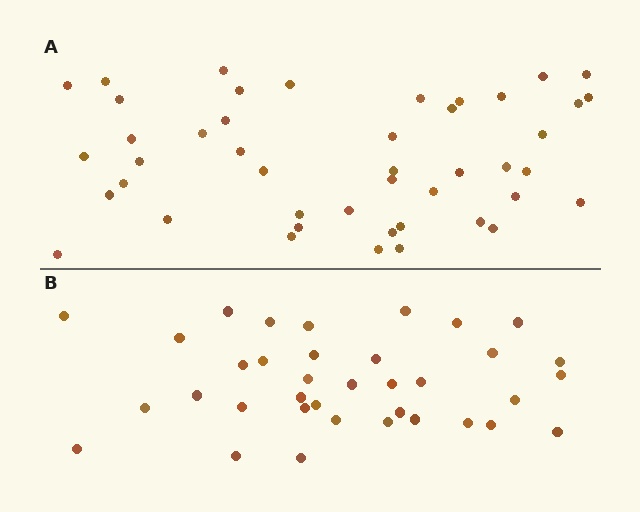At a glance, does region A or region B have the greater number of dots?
Region A (the top region) has more dots.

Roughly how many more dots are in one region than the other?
Region A has roughly 8 or so more dots than region B.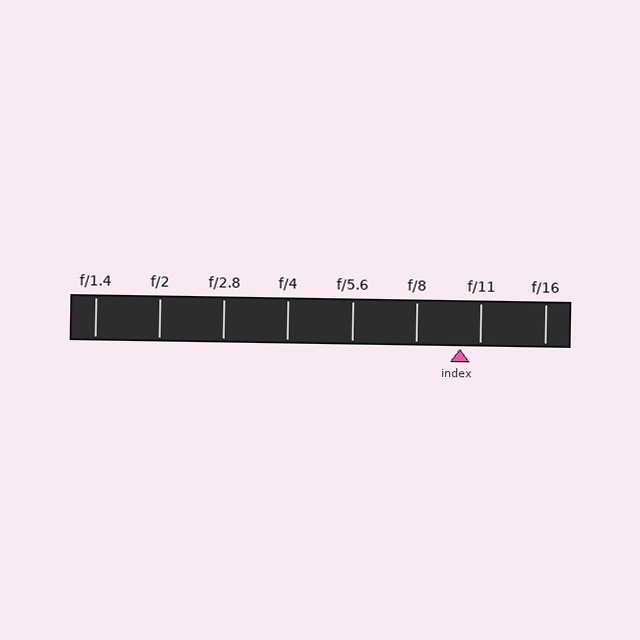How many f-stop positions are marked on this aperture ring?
There are 8 f-stop positions marked.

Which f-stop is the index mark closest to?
The index mark is closest to f/11.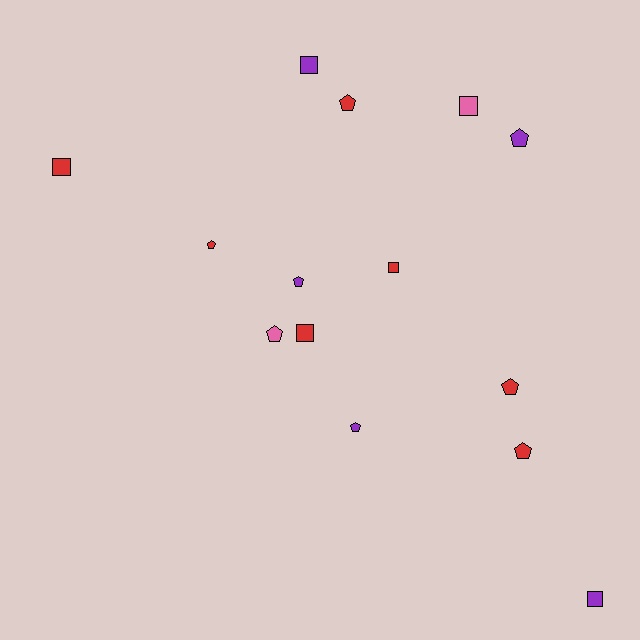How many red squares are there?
There are 3 red squares.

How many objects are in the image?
There are 14 objects.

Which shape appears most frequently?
Pentagon, with 8 objects.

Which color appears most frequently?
Red, with 7 objects.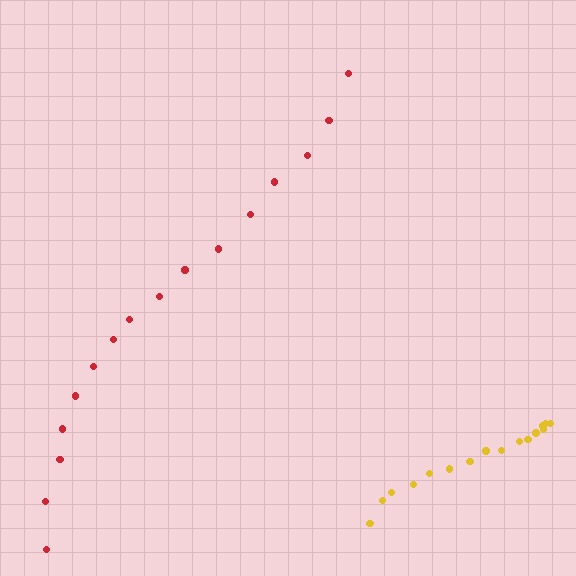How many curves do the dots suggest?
There are 2 distinct paths.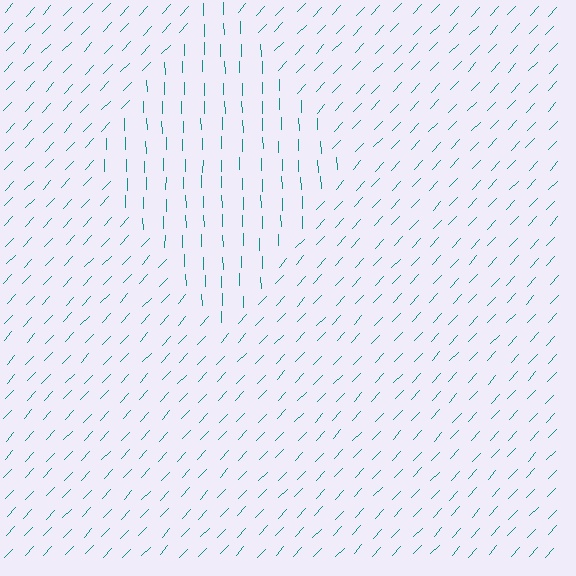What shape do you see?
I see a diamond.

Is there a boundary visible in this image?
Yes, there is a texture boundary formed by a change in line orientation.